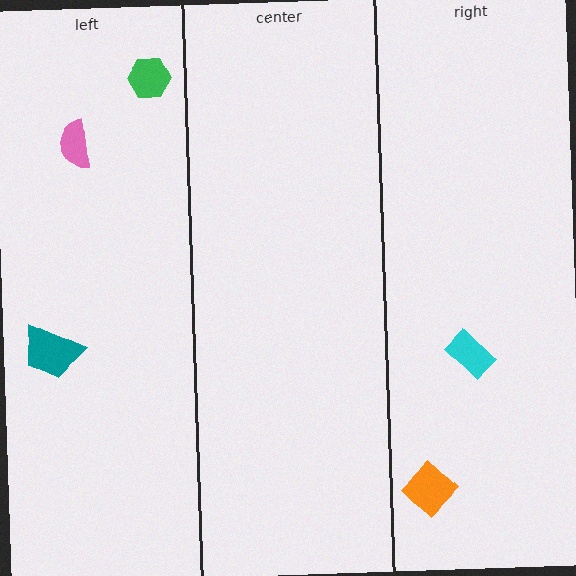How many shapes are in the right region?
2.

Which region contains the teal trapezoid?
The left region.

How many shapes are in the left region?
3.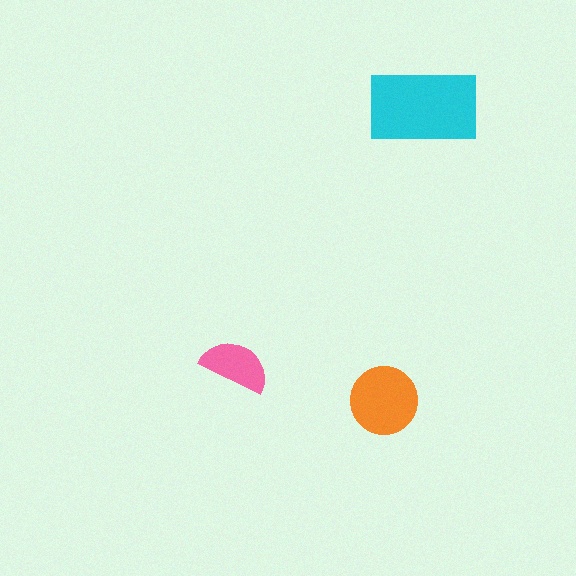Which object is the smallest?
The pink semicircle.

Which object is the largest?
The cyan rectangle.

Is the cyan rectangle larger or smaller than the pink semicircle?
Larger.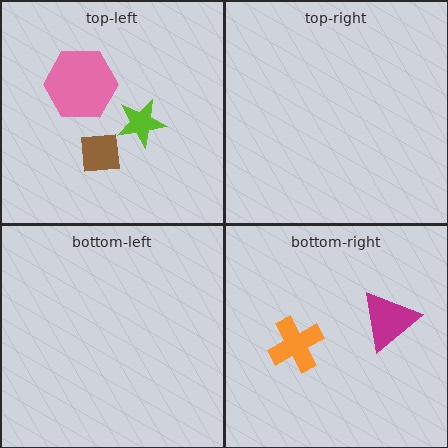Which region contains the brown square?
The top-left region.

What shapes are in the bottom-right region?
The orange cross, the magenta triangle.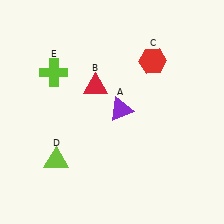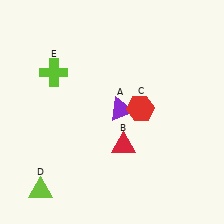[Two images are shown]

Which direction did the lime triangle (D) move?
The lime triangle (D) moved down.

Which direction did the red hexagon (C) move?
The red hexagon (C) moved down.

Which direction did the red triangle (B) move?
The red triangle (B) moved down.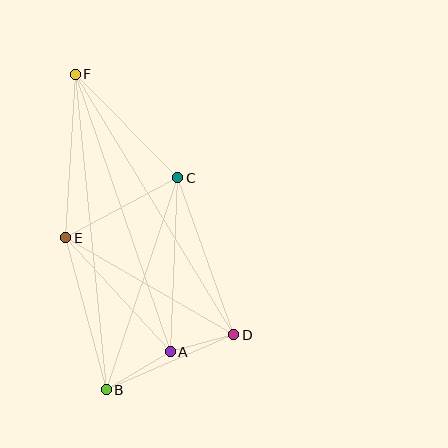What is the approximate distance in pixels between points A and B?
The distance between A and B is approximately 75 pixels.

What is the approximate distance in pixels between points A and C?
The distance between A and C is approximately 174 pixels.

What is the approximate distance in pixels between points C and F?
The distance between C and F is approximately 146 pixels.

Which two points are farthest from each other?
Points B and F are farthest from each other.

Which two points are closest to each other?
Points A and D are closest to each other.